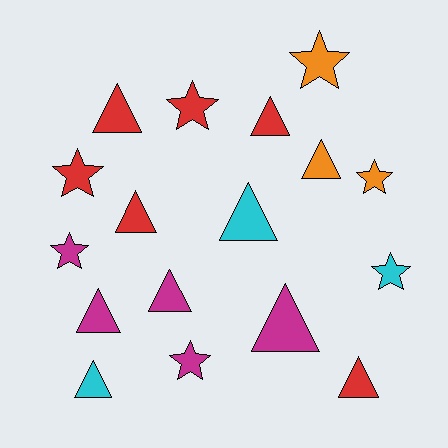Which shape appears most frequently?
Triangle, with 10 objects.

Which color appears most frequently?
Red, with 6 objects.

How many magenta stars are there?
There are 2 magenta stars.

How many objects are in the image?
There are 17 objects.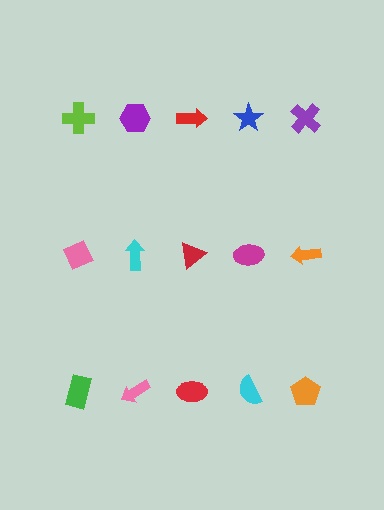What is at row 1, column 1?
A lime cross.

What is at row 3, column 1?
A green rectangle.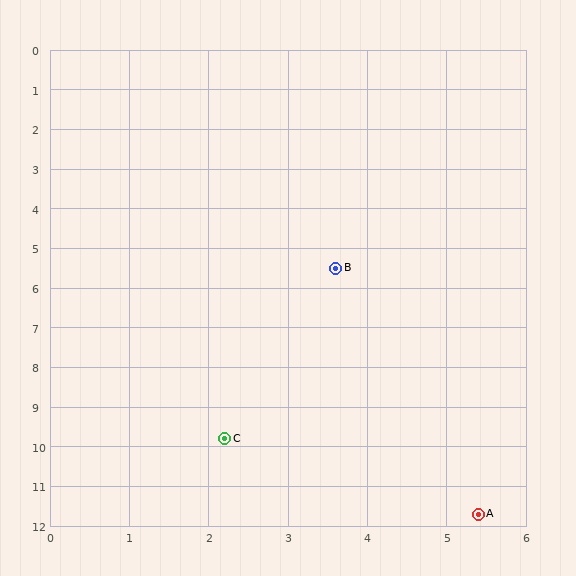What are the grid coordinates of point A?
Point A is at approximately (5.4, 11.7).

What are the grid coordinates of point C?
Point C is at approximately (2.2, 9.8).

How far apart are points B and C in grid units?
Points B and C are about 4.5 grid units apart.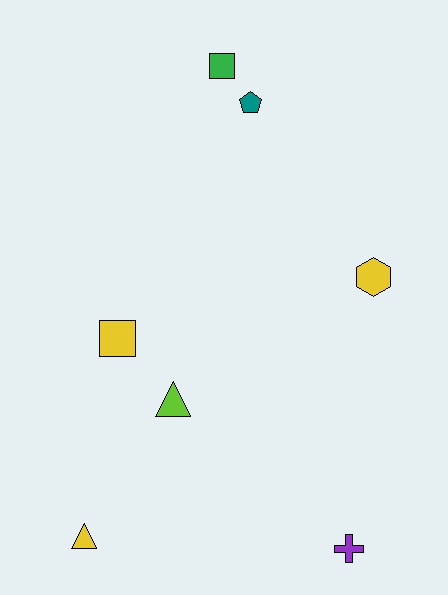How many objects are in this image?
There are 7 objects.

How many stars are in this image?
There are no stars.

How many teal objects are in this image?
There is 1 teal object.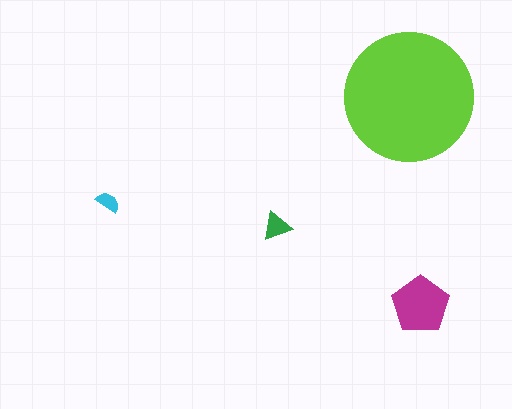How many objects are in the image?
There are 4 objects in the image.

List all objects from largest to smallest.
The lime circle, the magenta pentagon, the green triangle, the cyan semicircle.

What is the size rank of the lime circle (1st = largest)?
1st.